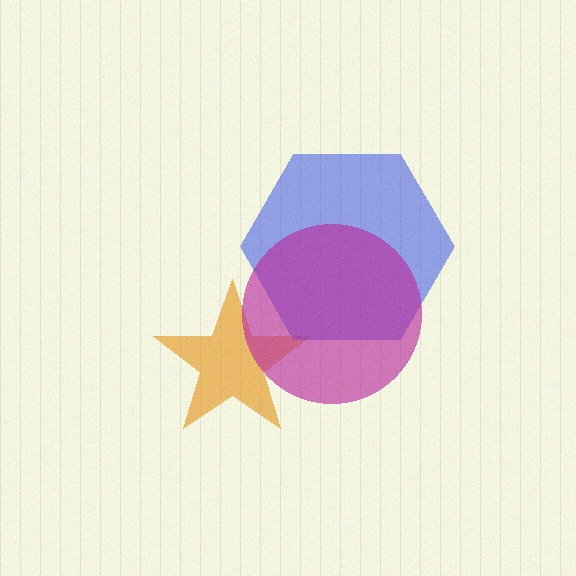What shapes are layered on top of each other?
The layered shapes are: an orange star, a blue hexagon, a magenta circle.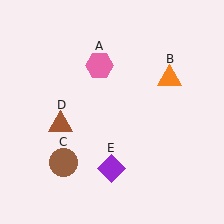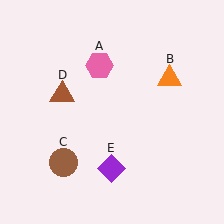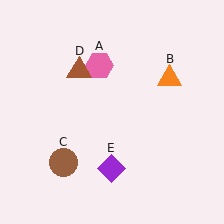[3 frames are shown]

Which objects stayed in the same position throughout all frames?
Pink hexagon (object A) and orange triangle (object B) and brown circle (object C) and purple diamond (object E) remained stationary.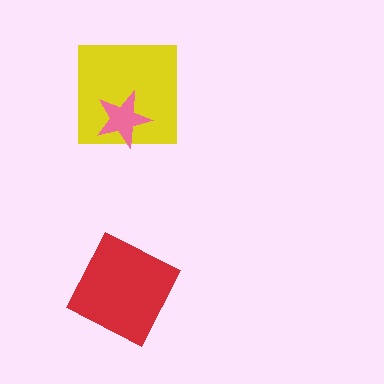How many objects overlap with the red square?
0 objects overlap with the red square.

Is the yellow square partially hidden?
Yes, it is partially covered by another shape.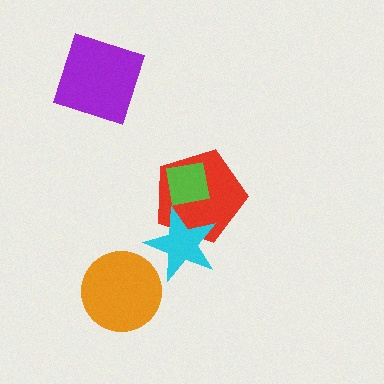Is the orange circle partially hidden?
No, no other shape covers it.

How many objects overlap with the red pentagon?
2 objects overlap with the red pentagon.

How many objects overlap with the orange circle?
0 objects overlap with the orange circle.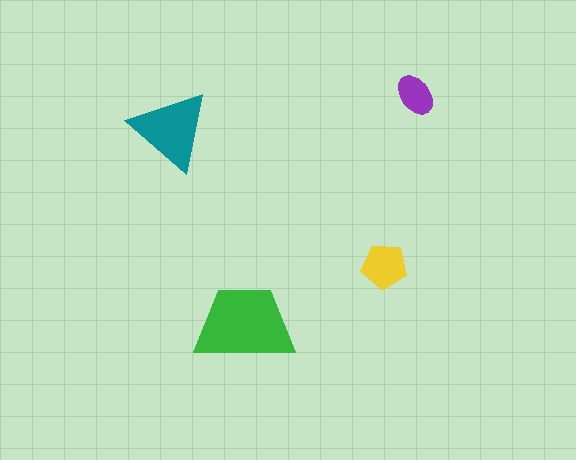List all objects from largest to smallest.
The green trapezoid, the teal triangle, the yellow pentagon, the purple ellipse.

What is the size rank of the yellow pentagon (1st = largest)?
3rd.